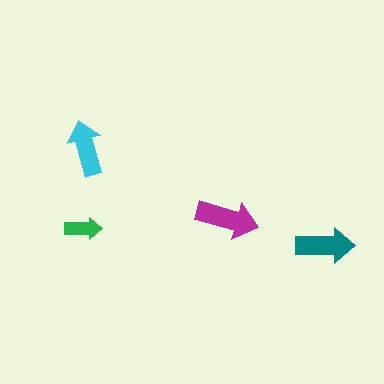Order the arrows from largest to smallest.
the magenta one, the teal one, the cyan one, the green one.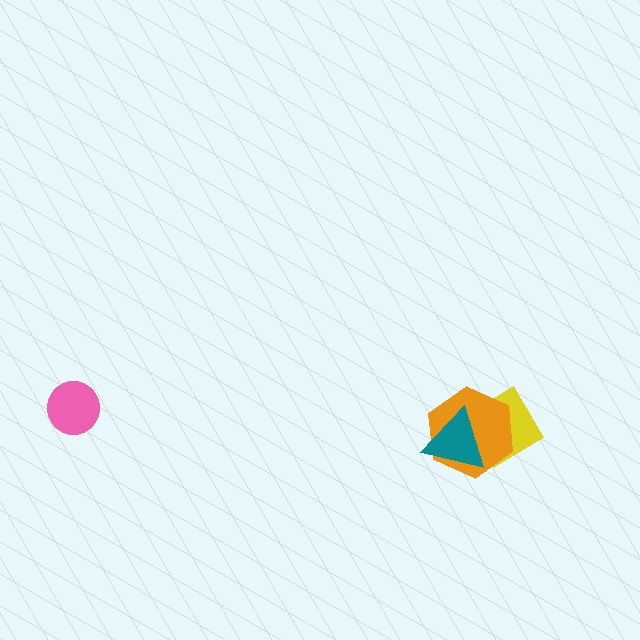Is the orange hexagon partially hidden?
Yes, it is partially covered by another shape.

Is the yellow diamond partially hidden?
Yes, it is partially covered by another shape.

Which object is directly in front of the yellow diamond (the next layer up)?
The orange hexagon is directly in front of the yellow diamond.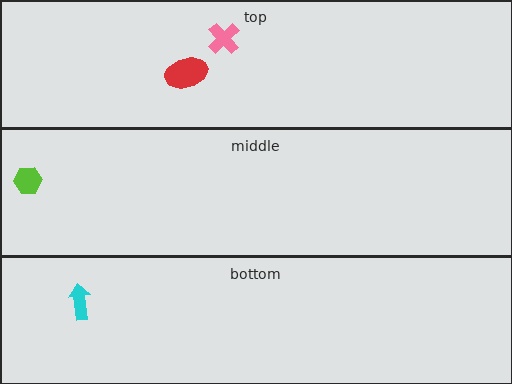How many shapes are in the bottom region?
1.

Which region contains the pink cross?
The top region.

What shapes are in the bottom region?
The cyan arrow.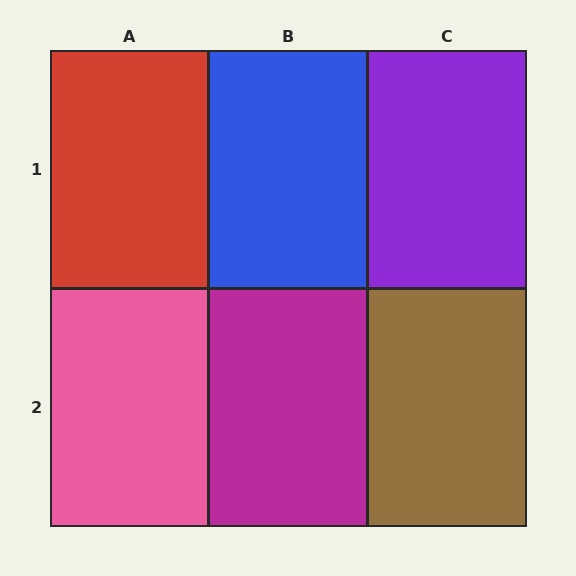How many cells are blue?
1 cell is blue.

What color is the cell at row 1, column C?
Purple.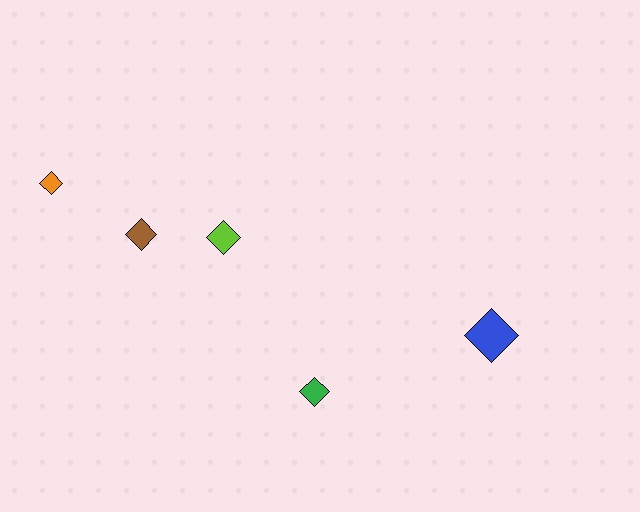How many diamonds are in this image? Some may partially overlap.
There are 5 diamonds.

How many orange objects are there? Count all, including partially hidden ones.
There is 1 orange object.